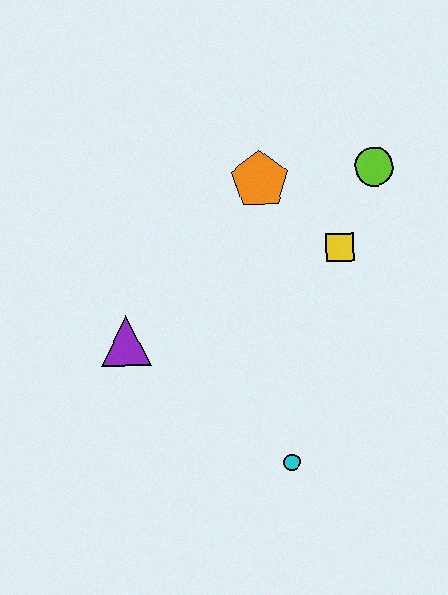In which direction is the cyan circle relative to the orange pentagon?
The cyan circle is below the orange pentagon.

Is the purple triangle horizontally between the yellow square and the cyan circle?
No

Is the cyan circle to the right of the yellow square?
No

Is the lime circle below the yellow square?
No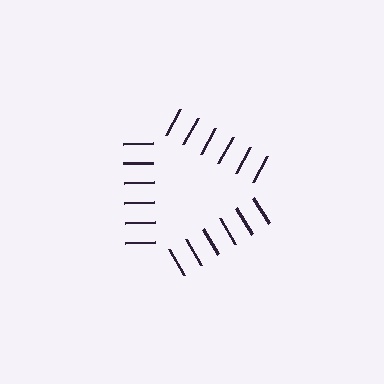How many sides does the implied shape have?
3 sides — the line-ends trace a triangle.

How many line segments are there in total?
18 — 6 along each of the 3 edges.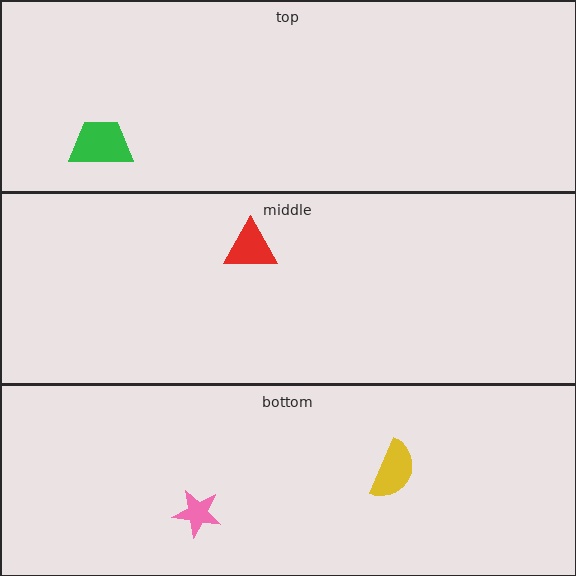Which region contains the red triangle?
The middle region.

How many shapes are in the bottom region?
2.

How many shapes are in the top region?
1.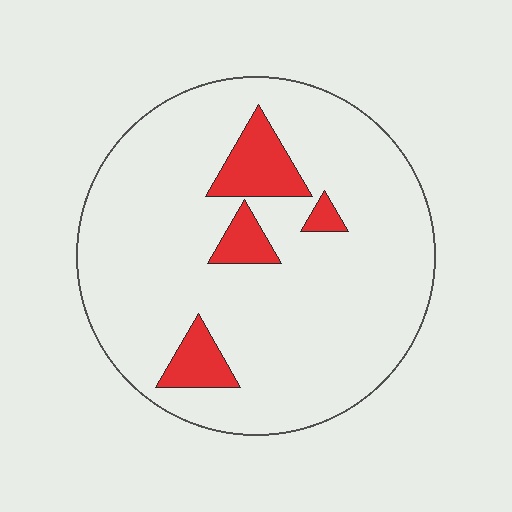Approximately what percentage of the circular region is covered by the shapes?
Approximately 10%.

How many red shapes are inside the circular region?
4.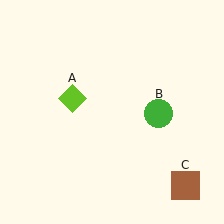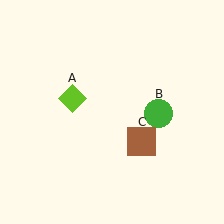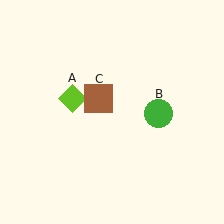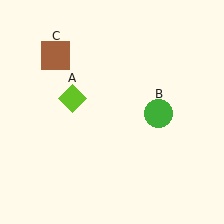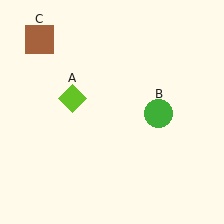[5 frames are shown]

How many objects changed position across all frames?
1 object changed position: brown square (object C).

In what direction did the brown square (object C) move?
The brown square (object C) moved up and to the left.